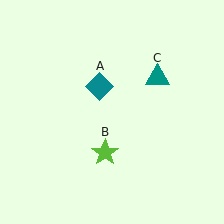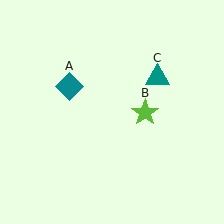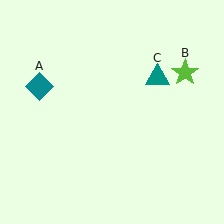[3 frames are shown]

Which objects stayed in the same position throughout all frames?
Teal triangle (object C) remained stationary.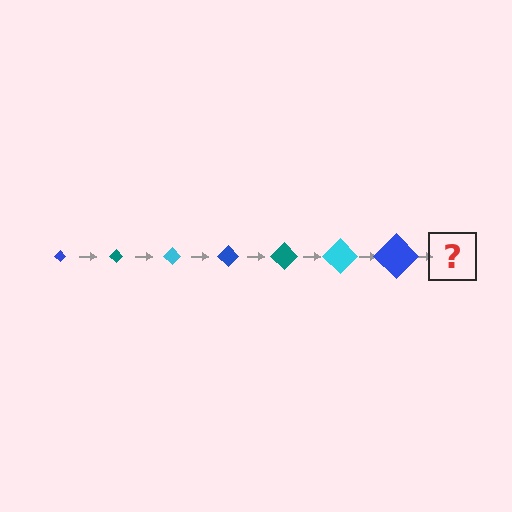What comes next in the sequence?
The next element should be a teal diamond, larger than the previous one.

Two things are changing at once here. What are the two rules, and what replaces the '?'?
The two rules are that the diamond grows larger each step and the color cycles through blue, teal, and cyan. The '?' should be a teal diamond, larger than the previous one.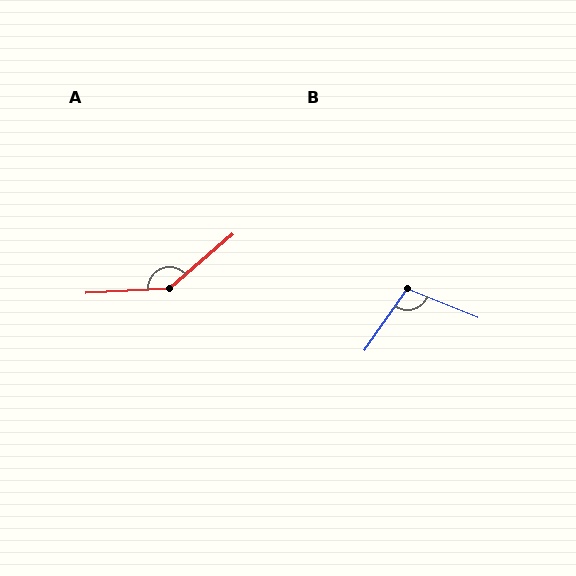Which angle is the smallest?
B, at approximately 103 degrees.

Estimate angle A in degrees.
Approximately 142 degrees.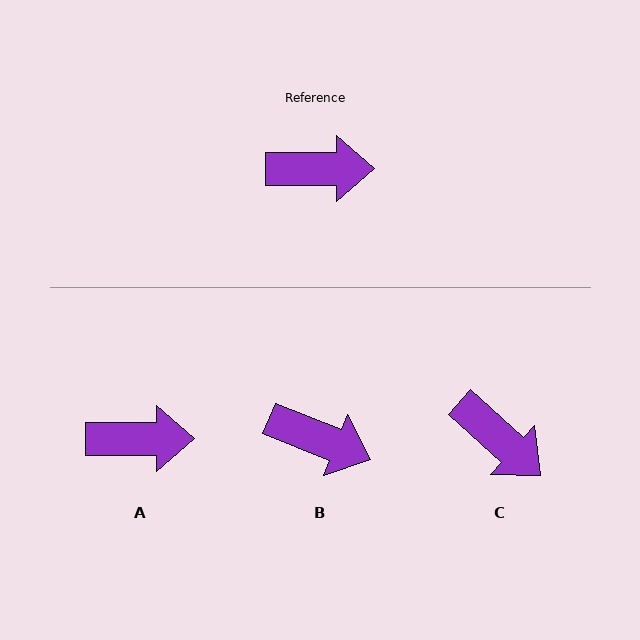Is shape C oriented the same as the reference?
No, it is off by about 43 degrees.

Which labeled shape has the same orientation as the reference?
A.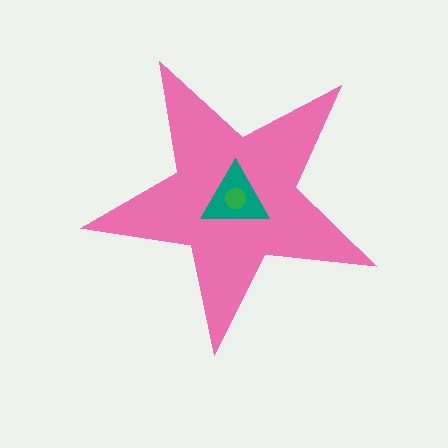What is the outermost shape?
The pink star.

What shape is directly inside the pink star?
The teal triangle.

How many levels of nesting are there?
3.